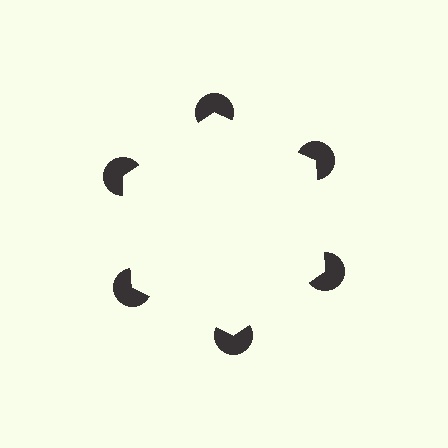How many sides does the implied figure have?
6 sides.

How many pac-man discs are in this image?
There are 6 — one at each vertex of the illusory hexagon.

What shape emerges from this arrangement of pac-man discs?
An illusory hexagon — its edges are inferred from the aligned wedge cuts in the pac-man discs, not physically drawn.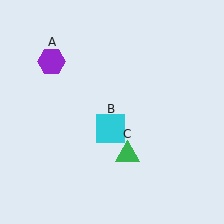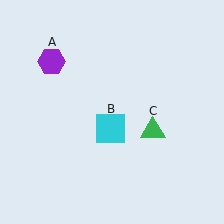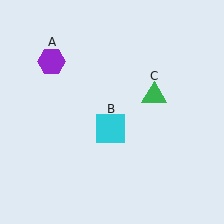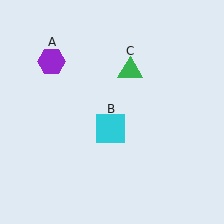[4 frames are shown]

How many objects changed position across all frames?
1 object changed position: green triangle (object C).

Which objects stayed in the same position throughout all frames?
Purple hexagon (object A) and cyan square (object B) remained stationary.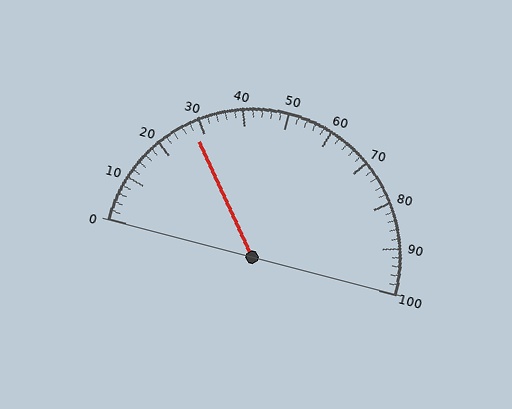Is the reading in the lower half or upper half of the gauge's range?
The reading is in the lower half of the range (0 to 100).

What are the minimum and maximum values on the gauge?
The gauge ranges from 0 to 100.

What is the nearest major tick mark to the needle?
The nearest major tick mark is 30.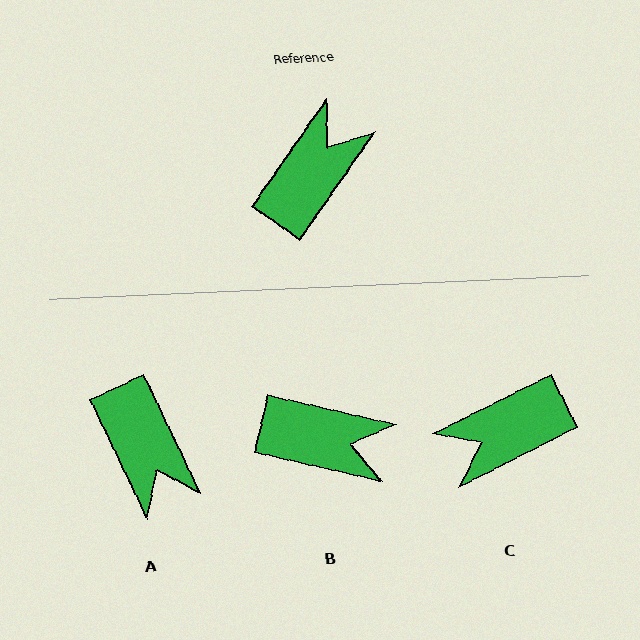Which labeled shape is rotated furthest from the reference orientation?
C, about 151 degrees away.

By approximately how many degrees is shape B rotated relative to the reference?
Approximately 68 degrees clockwise.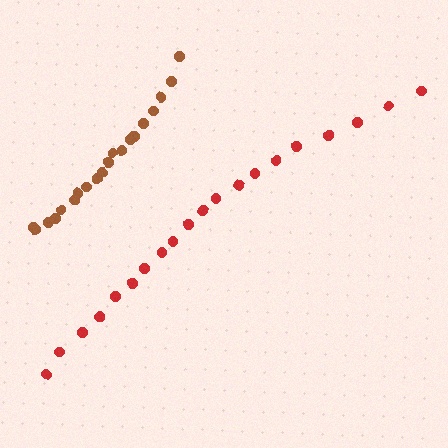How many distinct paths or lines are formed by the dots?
There are 2 distinct paths.